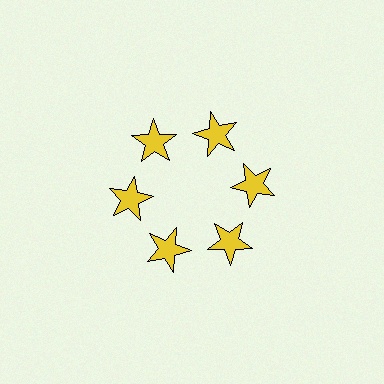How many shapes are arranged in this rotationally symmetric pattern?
There are 6 shapes, arranged in 6 groups of 1.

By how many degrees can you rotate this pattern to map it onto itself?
The pattern maps onto itself every 60 degrees of rotation.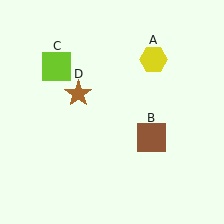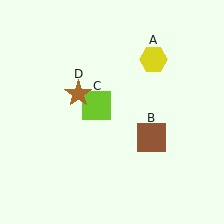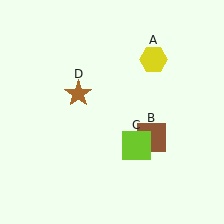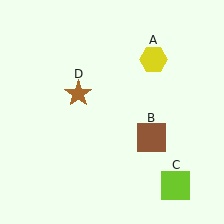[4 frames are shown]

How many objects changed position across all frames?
1 object changed position: lime square (object C).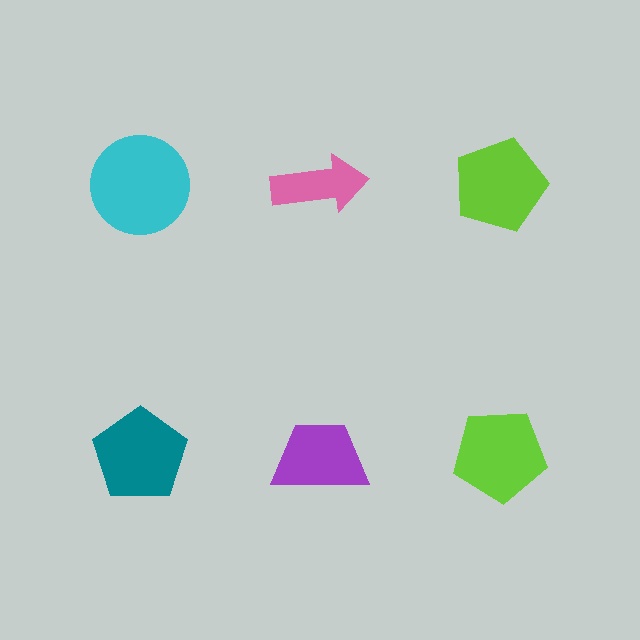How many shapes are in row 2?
3 shapes.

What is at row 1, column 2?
A pink arrow.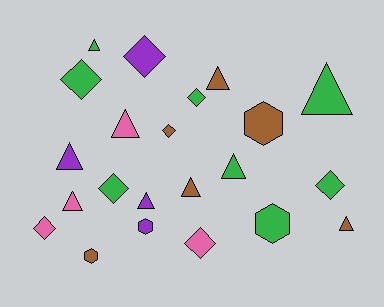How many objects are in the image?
There are 22 objects.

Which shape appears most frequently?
Triangle, with 10 objects.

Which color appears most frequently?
Green, with 8 objects.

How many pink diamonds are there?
There are 2 pink diamonds.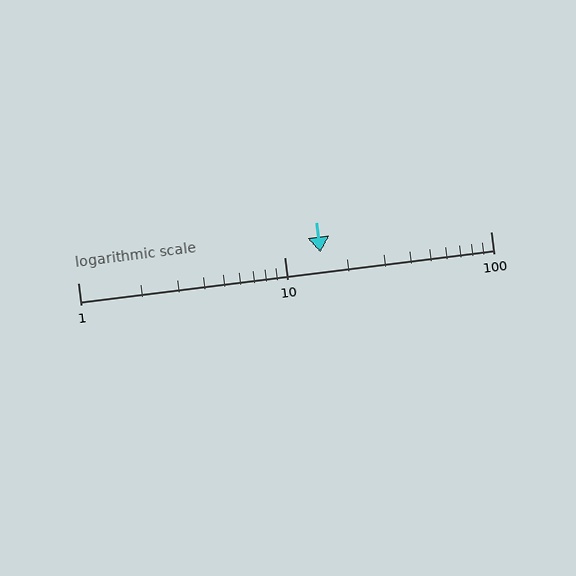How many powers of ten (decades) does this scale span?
The scale spans 2 decades, from 1 to 100.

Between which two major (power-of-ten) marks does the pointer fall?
The pointer is between 10 and 100.